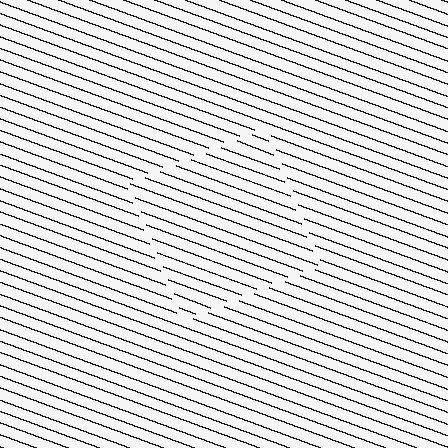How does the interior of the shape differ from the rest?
The interior of the shape contains the same grating, shifted by half a period — the contour is defined by the phase discontinuity where line-ends from the inner and outer gratings abut.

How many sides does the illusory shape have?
4 sides — the line-ends trace a square.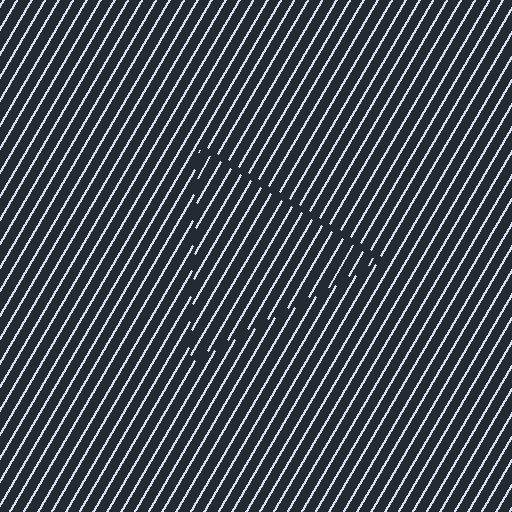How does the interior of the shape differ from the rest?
The interior of the shape contains the same grating, shifted by half a period — the contour is defined by the phase discontinuity where line-ends from the inner and outer gratings abut.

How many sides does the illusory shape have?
3 sides — the line-ends trace a triangle.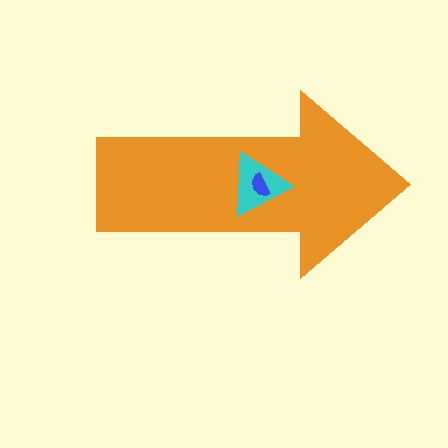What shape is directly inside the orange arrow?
The cyan triangle.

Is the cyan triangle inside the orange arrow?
Yes.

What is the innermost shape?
The blue semicircle.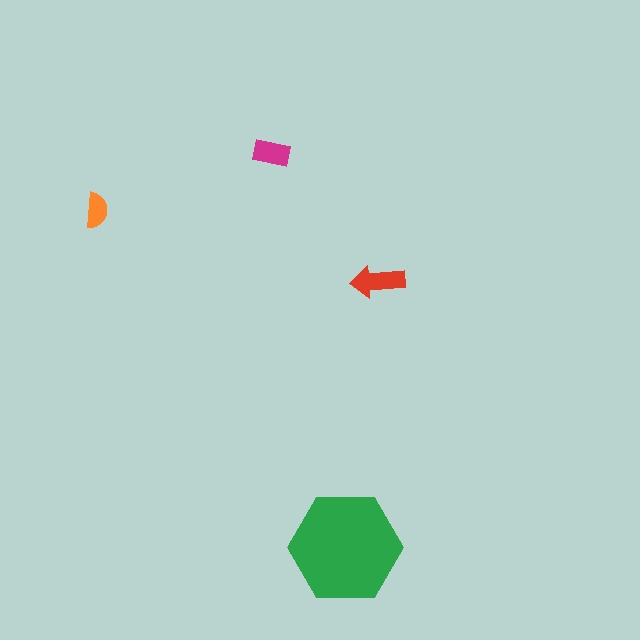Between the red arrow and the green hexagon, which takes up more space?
The green hexagon.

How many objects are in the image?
There are 4 objects in the image.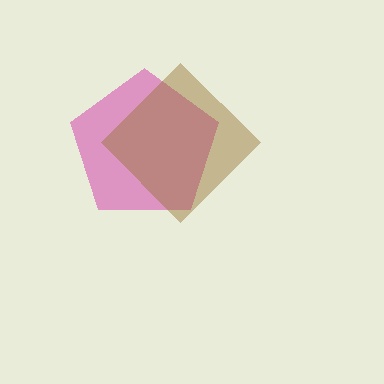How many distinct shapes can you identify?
There are 2 distinct shapes: a pink pentagon, a brown diamond.